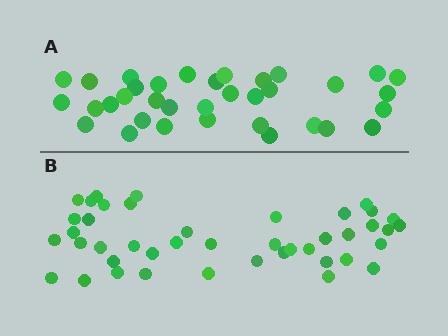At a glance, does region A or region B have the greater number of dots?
Region B (the bottom region) has more dots.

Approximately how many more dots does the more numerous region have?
Region B has roughly 8 or so more dots than region A.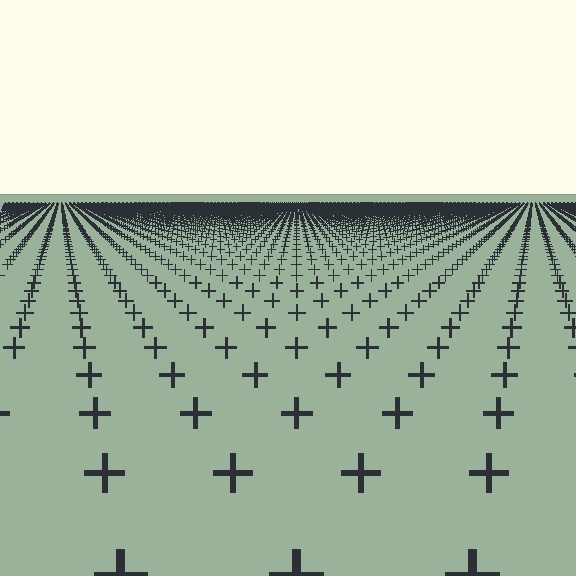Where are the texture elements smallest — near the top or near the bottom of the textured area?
Near the top.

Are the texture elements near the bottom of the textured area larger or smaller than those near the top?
Larger. Near the bottom, elements are closer to the viewer and appear at a bigger on-screen size.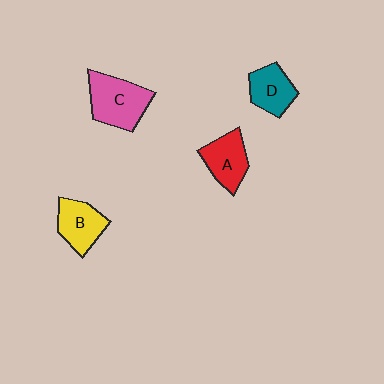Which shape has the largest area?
Shape C (pink).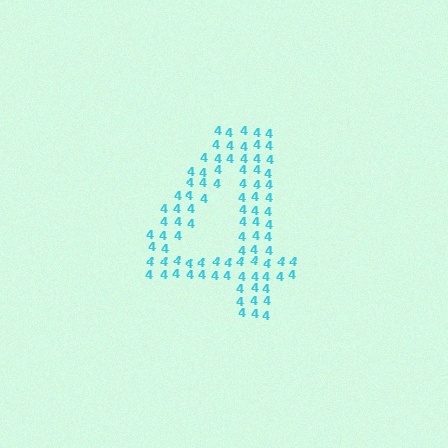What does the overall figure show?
The overall figure shows the digit 4.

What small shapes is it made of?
It is made of small digit 4's.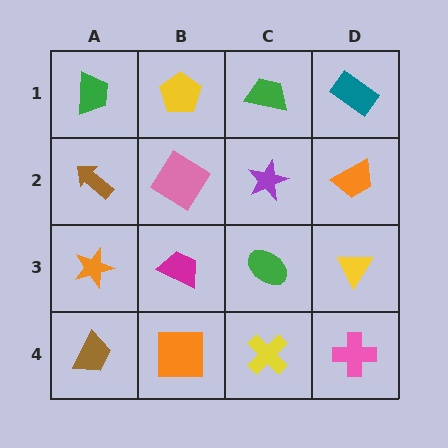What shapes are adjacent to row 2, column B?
A yellow pentagon (row 1, column B), a magenta trapezoid (row 3, column B), a brown arrow (row 2, column A), a purple star (row 2, column C).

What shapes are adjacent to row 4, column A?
An orange star (row 3, column A), an orange square (row 4, column B).